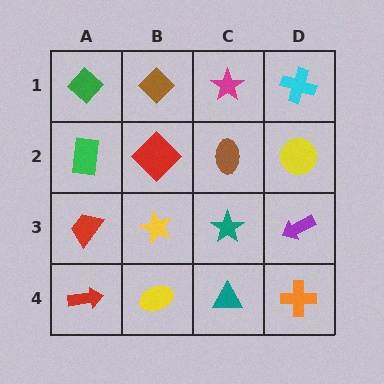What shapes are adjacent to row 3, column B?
A red diamond (row 2, column B), a yellow ellipse (row 4, column B), a red trapezoid (row 3, column A), a teal star (row 3, column C).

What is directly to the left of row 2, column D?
A brown ellipse.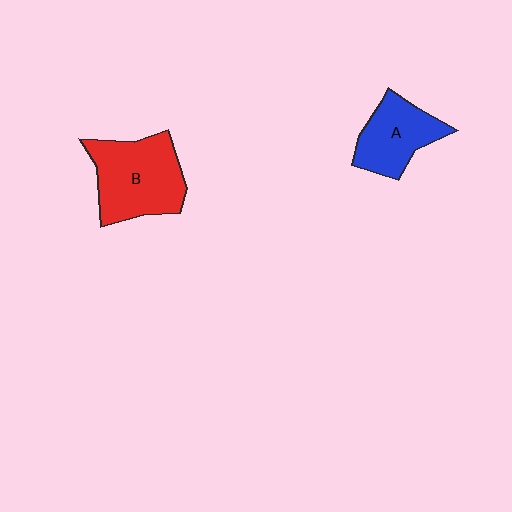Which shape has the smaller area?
Shape A (blue).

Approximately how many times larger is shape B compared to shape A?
Approximately 1.4 times.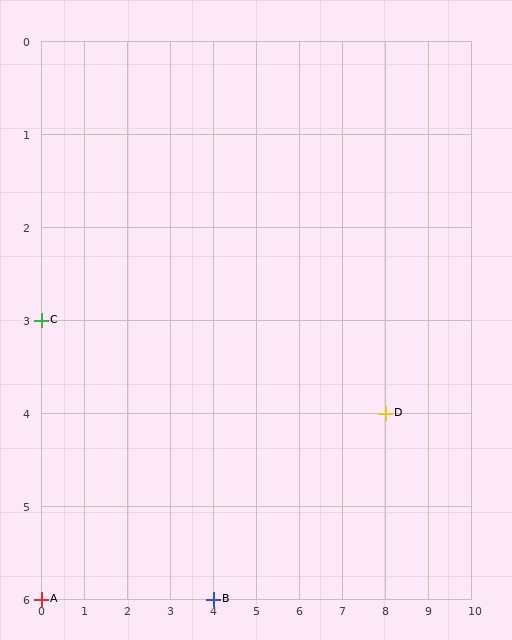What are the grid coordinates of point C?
Point C is at grid coordinates (0, 3).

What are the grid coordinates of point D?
Point D is at grid coordinates (8, 4).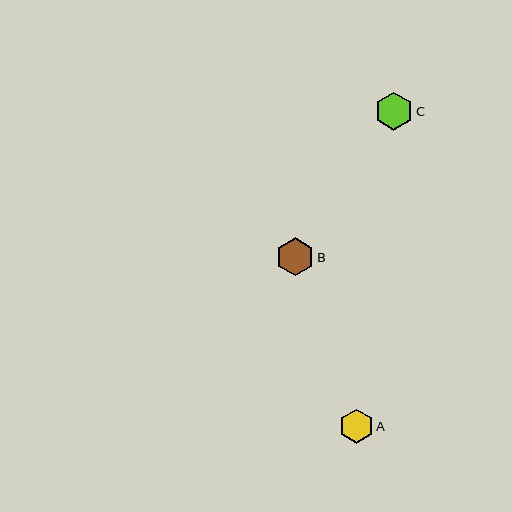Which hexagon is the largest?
Hexagon B is the largest with a size of approximately 38 pixels.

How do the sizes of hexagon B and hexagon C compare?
Hexagon B and hexagon C are approximately the same size.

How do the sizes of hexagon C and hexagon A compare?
Hexagon C and hexagon A are approximately the same size.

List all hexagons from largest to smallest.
From largest to smallest: B, C, A.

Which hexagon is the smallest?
Hexagon A is the smallest with a size of approximately 34 pixels.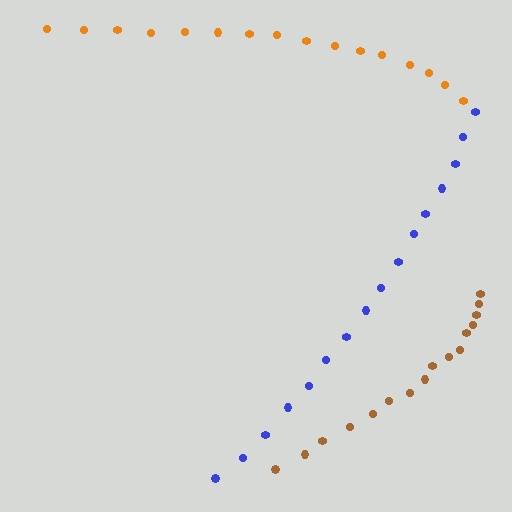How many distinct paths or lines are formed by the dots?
There are 3 distinct paths.